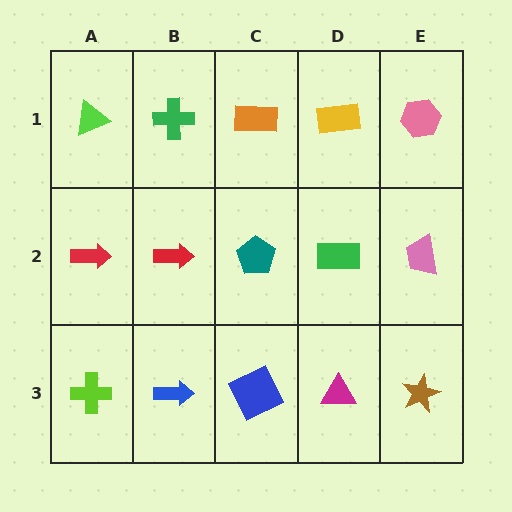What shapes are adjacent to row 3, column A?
A red arrow (row 2, column A), a blue arrow (row 3, column B).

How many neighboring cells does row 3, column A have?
2.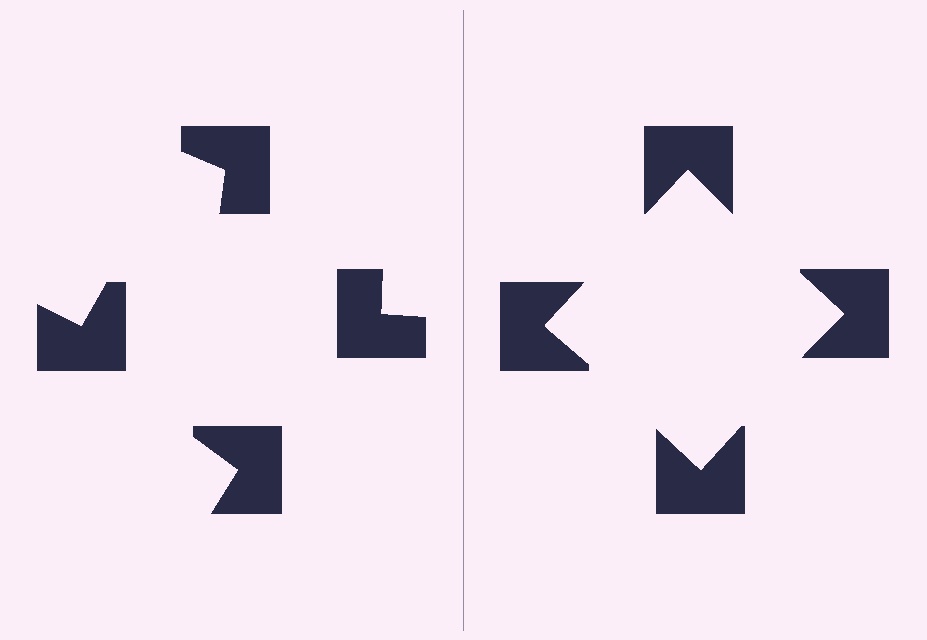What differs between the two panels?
The notched squares are positioned identically on both sides; only the wedge orientations differ. On the right they align to a square; on the left they are misaligned.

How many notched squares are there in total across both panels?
8 — 4 on each side.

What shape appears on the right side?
An illusory square.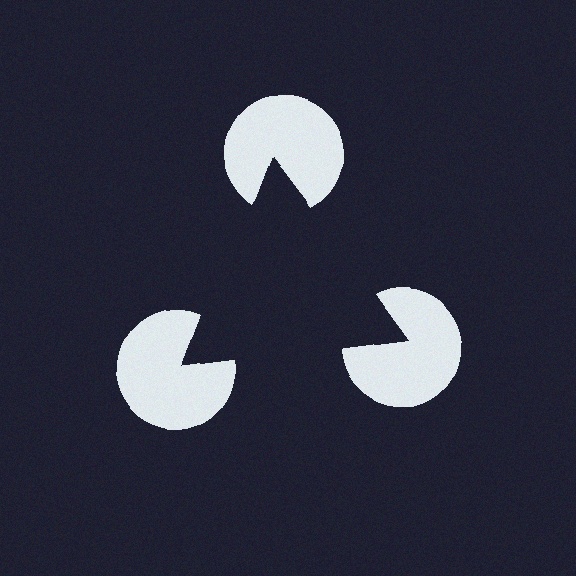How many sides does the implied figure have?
3 sides.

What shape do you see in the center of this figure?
An illusory triangle — its edges are inferred from the aligned wedge cuts in the pac-man discs, not physically drawn.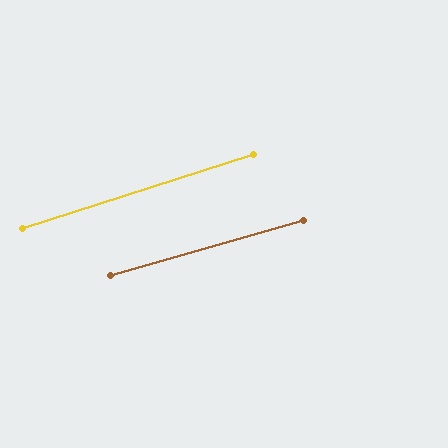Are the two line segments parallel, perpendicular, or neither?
Parallel — their directions differ by only 2.0°.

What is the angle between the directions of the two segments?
Approximately 2 degrees.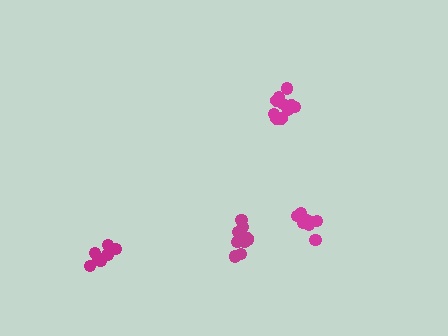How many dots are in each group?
Group 1: 9 dots, Group 2: 12 dots, Group 3: 9 dots, Group 4: 7 dots (37 total).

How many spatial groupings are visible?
There are 4 spatial groupings.